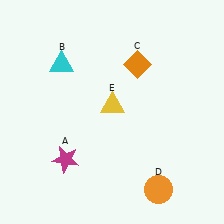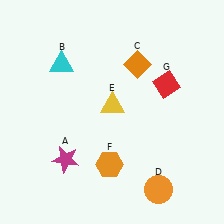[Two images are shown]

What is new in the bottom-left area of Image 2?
An orange hexagon (F) was added in the bottom-left area of Image 2.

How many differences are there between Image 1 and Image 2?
There are 2 differences between the two images.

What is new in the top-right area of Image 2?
A red diamond (G) was added in the top-right area of Image 2.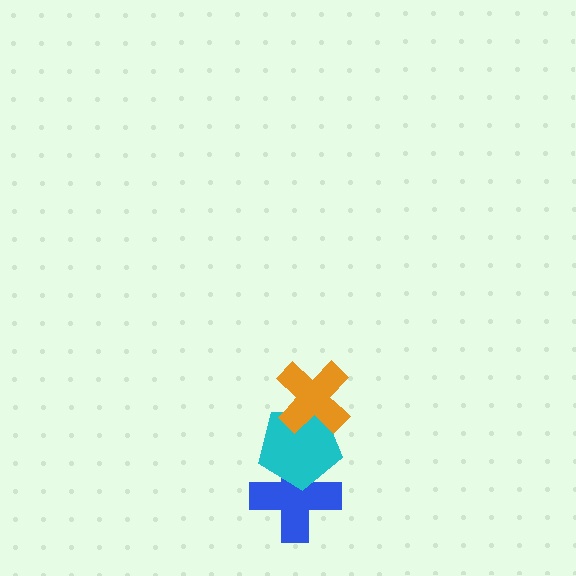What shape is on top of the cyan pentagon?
The orange cross is on top of the cyan pentagon.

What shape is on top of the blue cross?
The cyan pentagon is on top of the blue cross.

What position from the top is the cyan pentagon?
The cyan pentagon is 2nd from the top.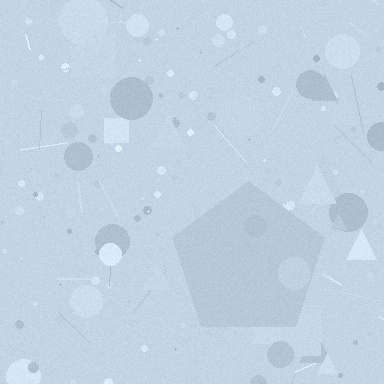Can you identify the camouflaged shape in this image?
The camouflaged shape is a pentagon.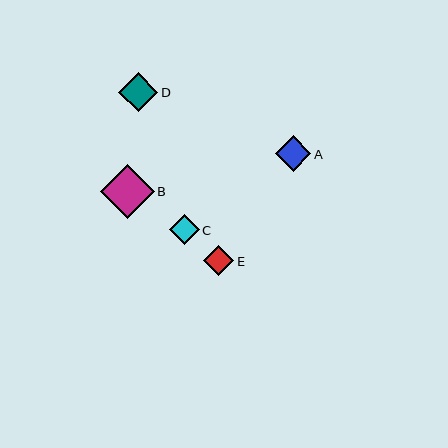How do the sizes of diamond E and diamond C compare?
Diamond E and diamond C are approximately the same size.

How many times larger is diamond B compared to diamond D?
Diamond B is approximately 1.4 times the size of diamond D.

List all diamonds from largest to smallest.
From largest to smallest: B, D, A, E, C.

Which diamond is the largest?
Diamond B is the largest with a size of approximately 54 pixels.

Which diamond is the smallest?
Diamond C is the smallest with a size of approximately 30 pixels.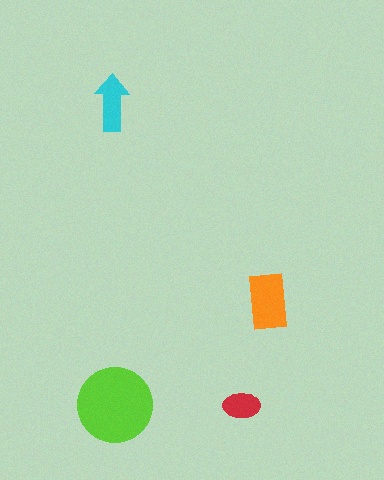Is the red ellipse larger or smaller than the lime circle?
Smaller.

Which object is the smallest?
The red ellipse.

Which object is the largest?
The lime circle.